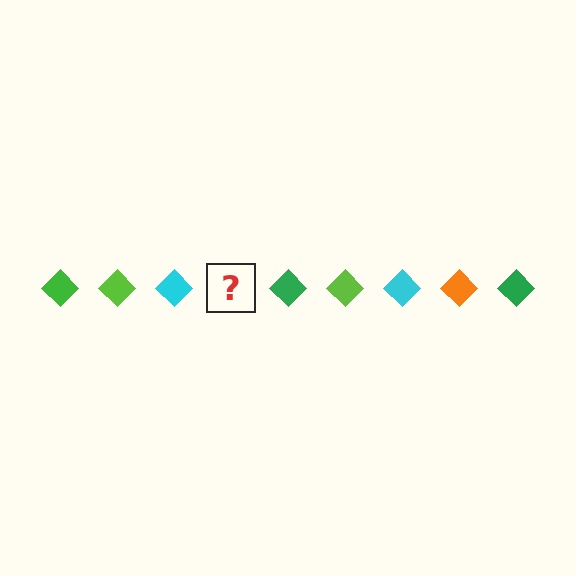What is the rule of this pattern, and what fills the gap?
The rule is that the pattern cycles through green, lime, cyan, orange diamonds. The gap should be filled with an orange diamond.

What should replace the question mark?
The question mark should be replaced with an orange diamond.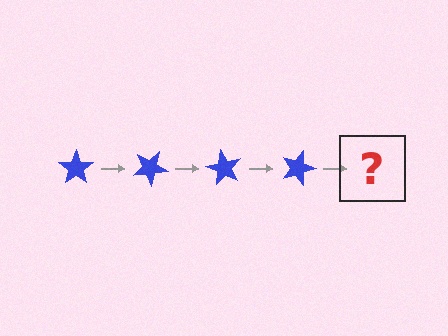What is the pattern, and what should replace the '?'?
The pattern is that the star rotates 30 degrees each step. The '?' should be a blue star rotated 120 degrees.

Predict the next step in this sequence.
The next step is a blue star rotated 120 degrees.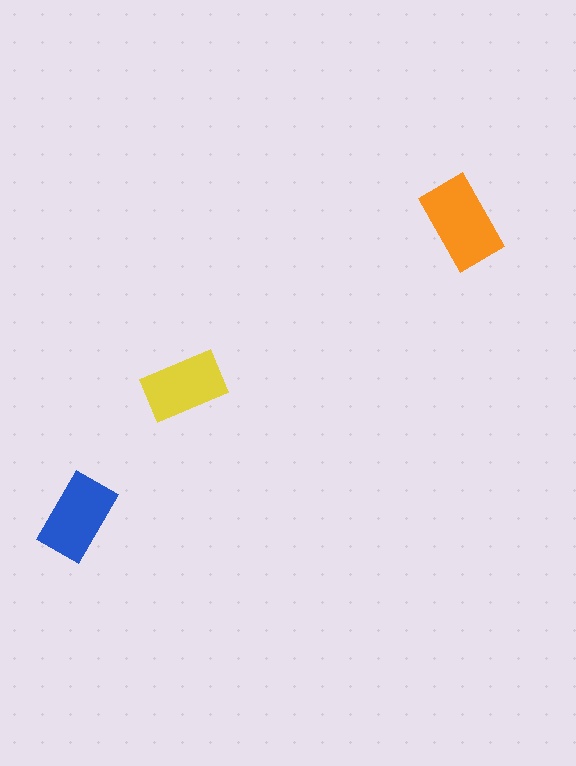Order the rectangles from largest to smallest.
the orange one, the blue one, the yellow one.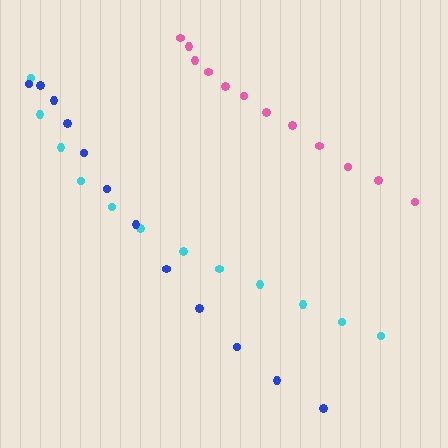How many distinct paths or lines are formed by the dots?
There are 3 distinct paths.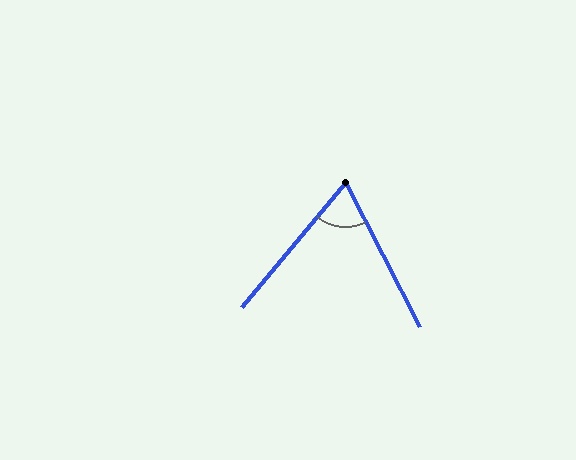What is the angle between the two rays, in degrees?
Approximately 67 degrees.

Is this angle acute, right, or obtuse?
It is acute.